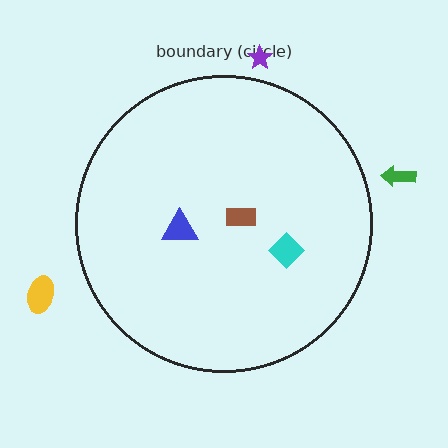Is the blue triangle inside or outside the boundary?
Inside.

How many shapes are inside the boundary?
3 inside, 3 outside.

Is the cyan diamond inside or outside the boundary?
Inside.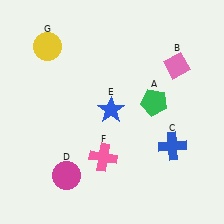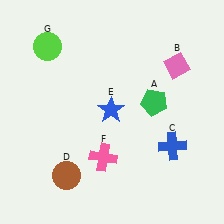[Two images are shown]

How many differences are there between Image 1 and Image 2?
There are 2 differences between the two images.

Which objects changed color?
D changed from magenta to brown. G changed from yellow to lime.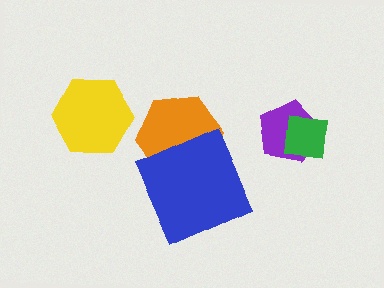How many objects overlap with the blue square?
1 object overlaps with the blue square.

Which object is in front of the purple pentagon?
The green square is in front of the purple pentagon.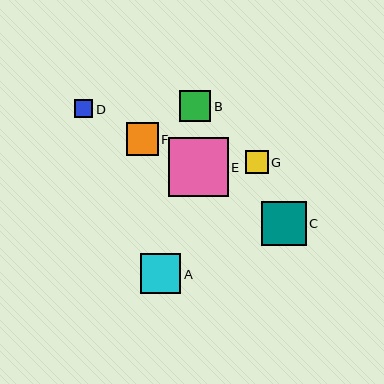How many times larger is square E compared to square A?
Square E is approximately 1.5 times the size of square A.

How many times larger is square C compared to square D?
Square C is approximately 2.4 times the size of square D.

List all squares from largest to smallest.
From largest to smallest: E, C, A, F, B, G, D.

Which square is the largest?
Square E is the largest with a size of approximately 59 pixels.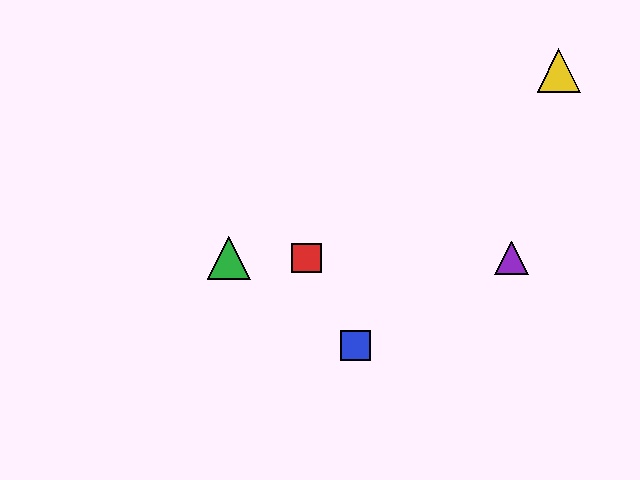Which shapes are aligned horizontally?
The red square, the green triangle, the purple triangle are aligned horizontally.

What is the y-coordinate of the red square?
The red square is at y≈258.